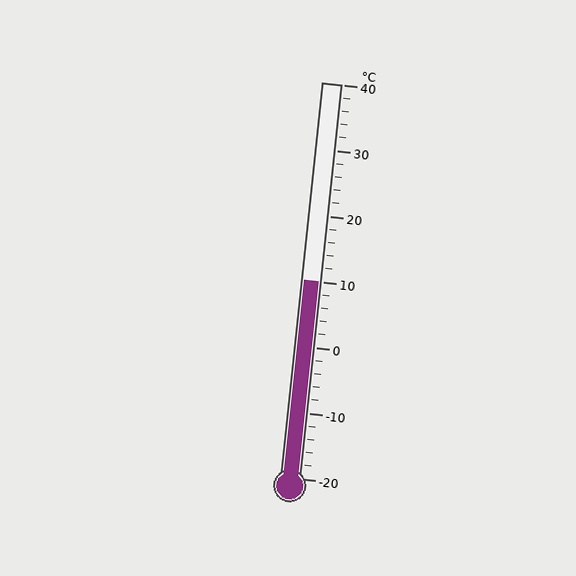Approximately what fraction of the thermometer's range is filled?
The thermometer is filled to approximately 50% of its range.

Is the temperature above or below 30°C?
The temperature is below 30°C.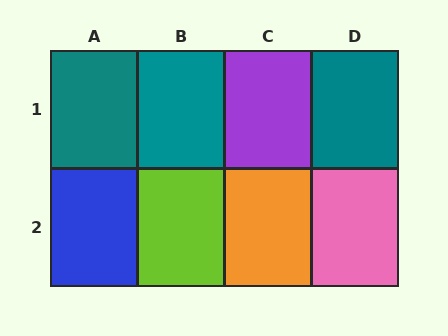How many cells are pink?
1 cell is pink.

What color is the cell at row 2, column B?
Lime.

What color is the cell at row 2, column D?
Pink.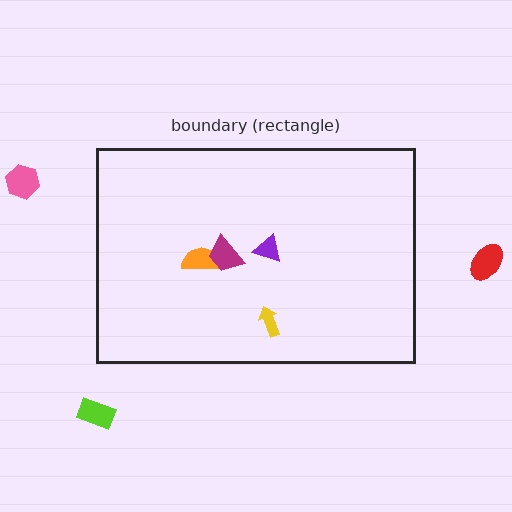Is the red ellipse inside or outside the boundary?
Outside.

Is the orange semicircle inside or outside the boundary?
Inside.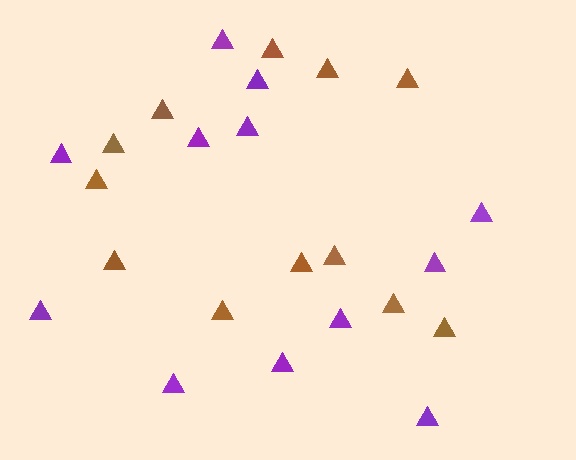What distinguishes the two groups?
There are 2 groups: one group of purple triangles (12) and one group of brown triangles (12).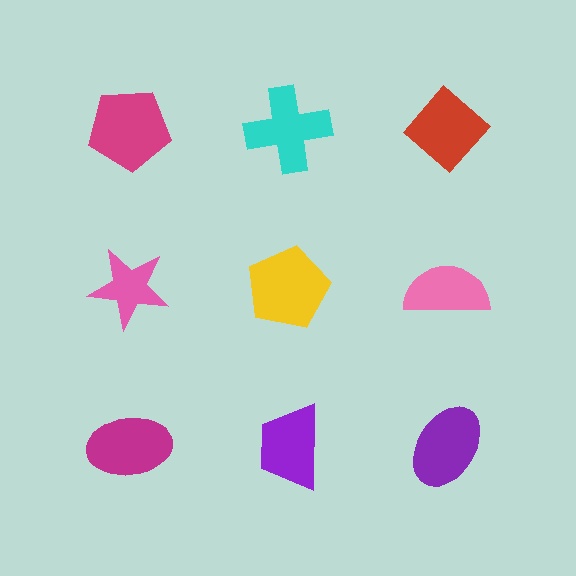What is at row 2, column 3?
A pink semicircle.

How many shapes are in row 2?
3 shapes.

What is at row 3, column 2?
A purple trapezoid.